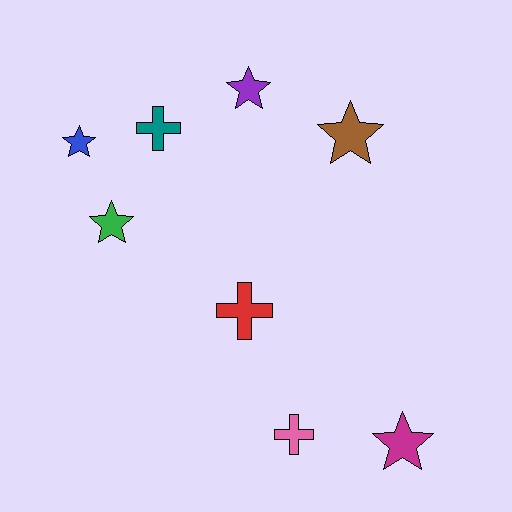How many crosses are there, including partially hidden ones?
There are 3 crosses.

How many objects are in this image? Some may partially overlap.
There are 8 objects.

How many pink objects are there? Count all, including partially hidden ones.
There is 1 pink object.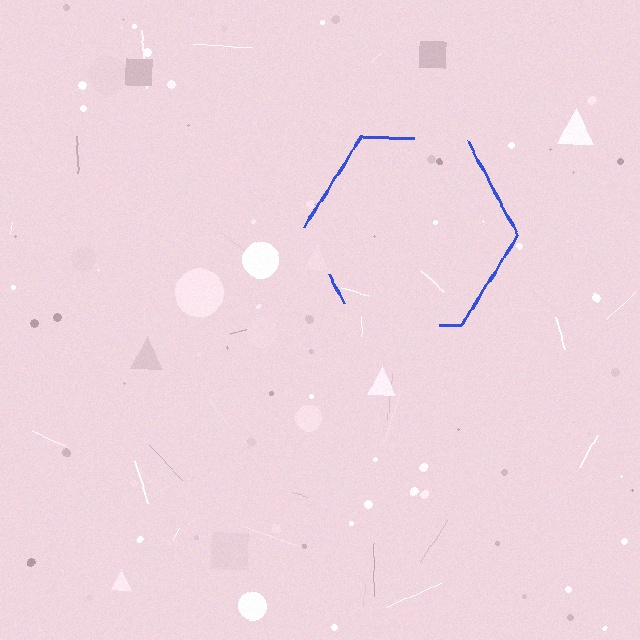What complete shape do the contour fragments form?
The contour fragments form a hexagon.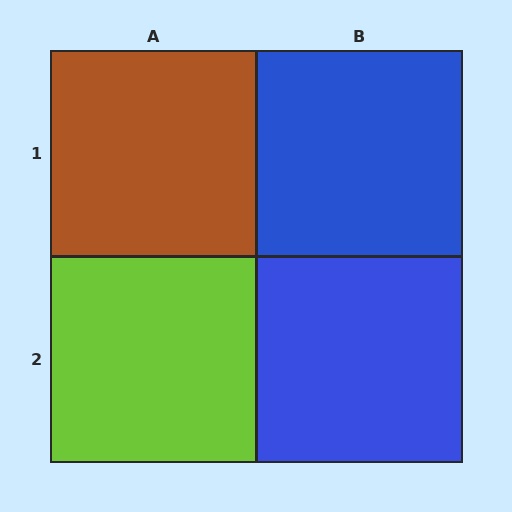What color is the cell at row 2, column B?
Blue.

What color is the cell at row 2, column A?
Lime.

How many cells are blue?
2 cells are blue.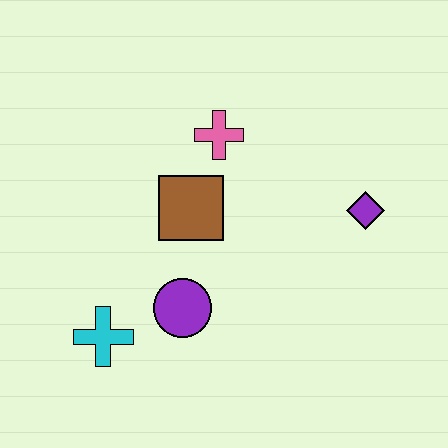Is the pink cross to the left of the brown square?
No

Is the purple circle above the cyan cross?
Yes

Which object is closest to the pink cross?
The brown square is closest to the pink cross.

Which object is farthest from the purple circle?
The purple diamond is farthest from the purple circle.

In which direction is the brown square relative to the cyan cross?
The brown square is above the cyan cross.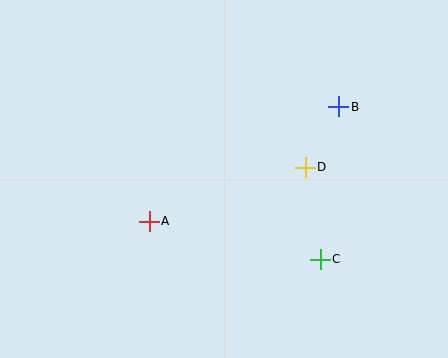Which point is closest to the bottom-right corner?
Point C is closest to the bottom-right corner.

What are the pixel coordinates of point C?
Point C is at (320, 259).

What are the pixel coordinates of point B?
Point B is at (339, 107).